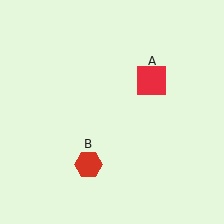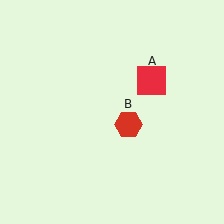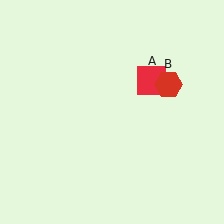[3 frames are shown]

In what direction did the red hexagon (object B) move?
The red hexagon (object B) moved up and to the right.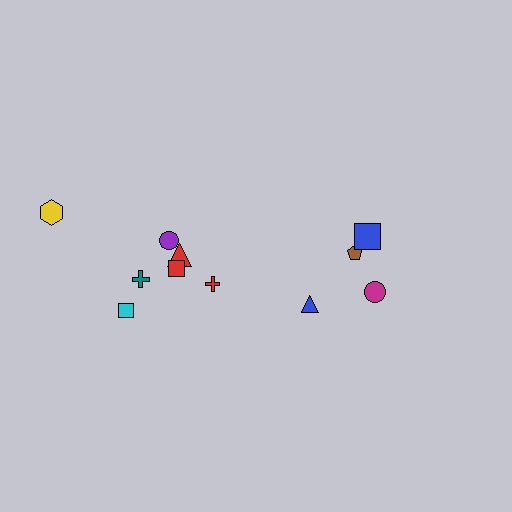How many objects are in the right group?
There are 4 objects.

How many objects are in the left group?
There are 7 objects.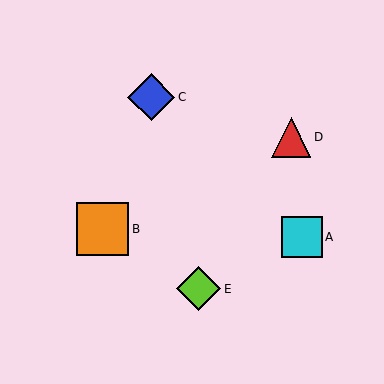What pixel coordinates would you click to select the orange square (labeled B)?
Click at (103, 229) to select the orange square B.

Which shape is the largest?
The orange square (labeled B) is the largest.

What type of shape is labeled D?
Shape D is a red triangle.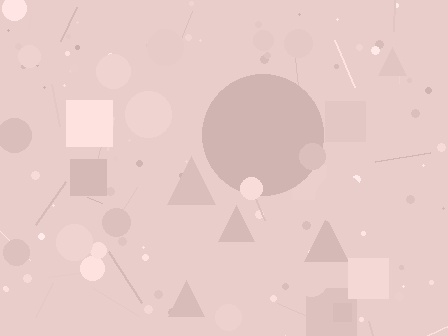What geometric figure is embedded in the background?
A circle is embedded in the background.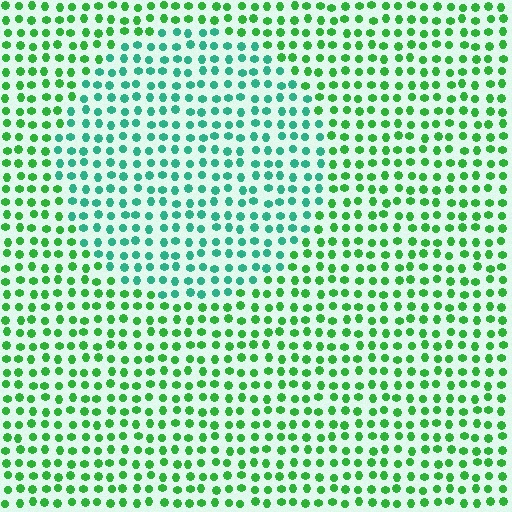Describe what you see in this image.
The image is filled with small green elements in a uniform arrangement. A circle-shaped region is visible where the elements are tinted to a slightly different hue, forming a subtle color boundary.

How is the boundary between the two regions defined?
The boundary is defined purely by a slight shift in hue (about 37 degrees). Spacing, size, and orientation are identical on both sides.